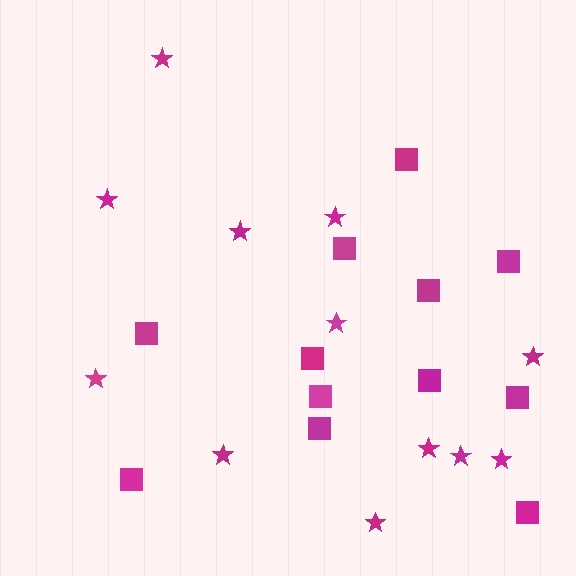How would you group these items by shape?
There are 2 groups: one group of stars (12) and one group of squares (12).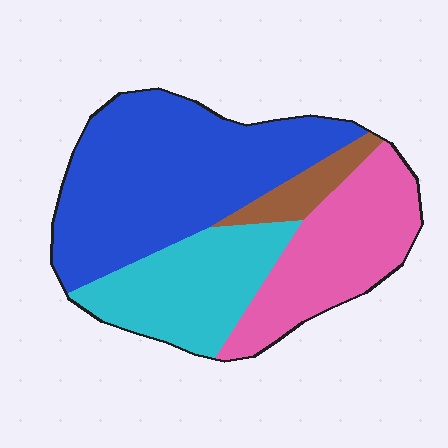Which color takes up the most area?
Blue, at roughly 45%.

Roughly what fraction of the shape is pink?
Pink takes up about one quarter (1/4) of the shape.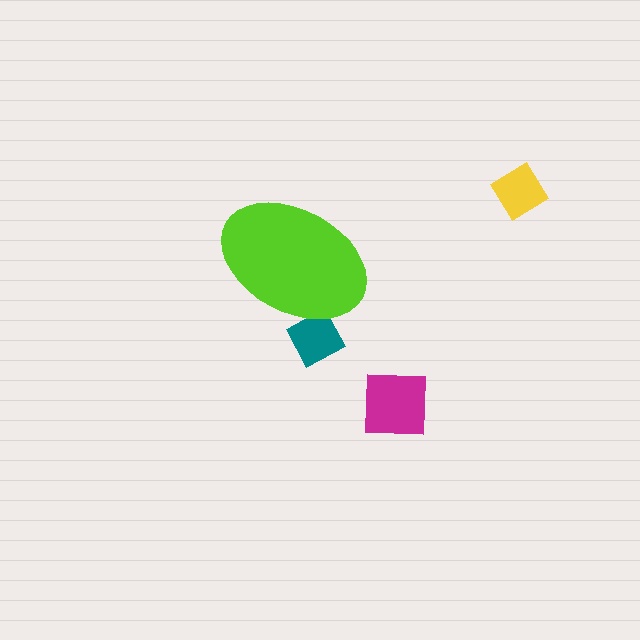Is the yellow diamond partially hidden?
No, the yellow diamond is fully visible.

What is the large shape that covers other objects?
A lime ellipse.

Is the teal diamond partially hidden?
Yes, the teal diamond is partially hidden behind the lime ellipse.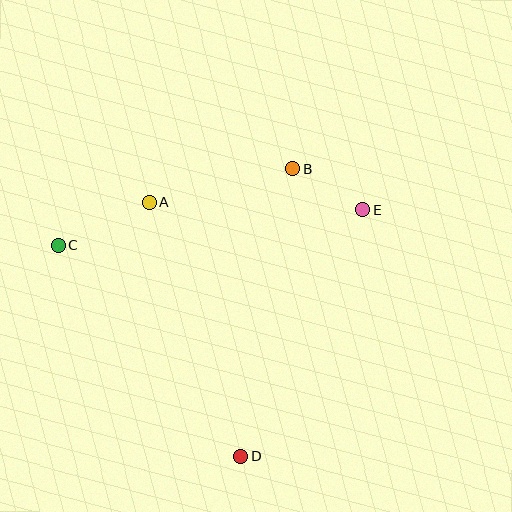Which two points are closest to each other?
Points B and E are closest to each other.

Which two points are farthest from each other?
Points C and E are farthest from each other.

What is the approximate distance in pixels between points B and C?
The distance between B and C is approximately 247 pixels.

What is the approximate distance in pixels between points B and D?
The distance between B and D is approximately 292 pixels.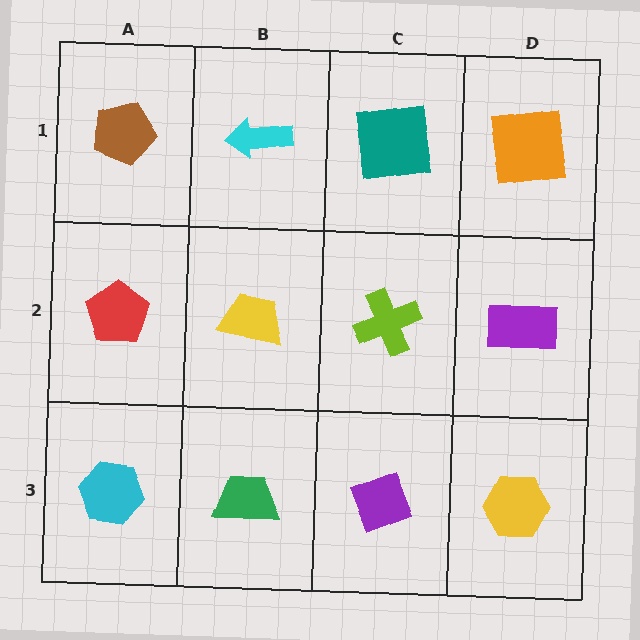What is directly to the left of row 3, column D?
A purple diamond.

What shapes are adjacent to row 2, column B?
A cyan arrow (row 1, column B), a green trapezoid (row 3, column B), a red pentagon (row 2, column A), a lime cross (row 2, column C).